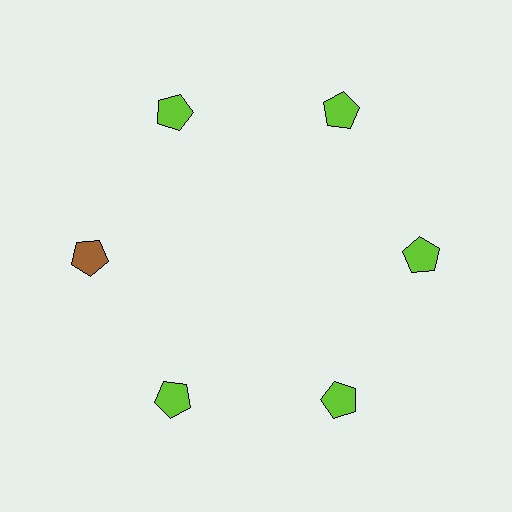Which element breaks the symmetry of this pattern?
The brown pentagon at roughly the 9 o'clock position breaks the symmetry. All other shapes are lime pentagons.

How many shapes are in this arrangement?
There are 6 shapes arranged in a ring pattern.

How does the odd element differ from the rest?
It has a different color: brown instead of lime.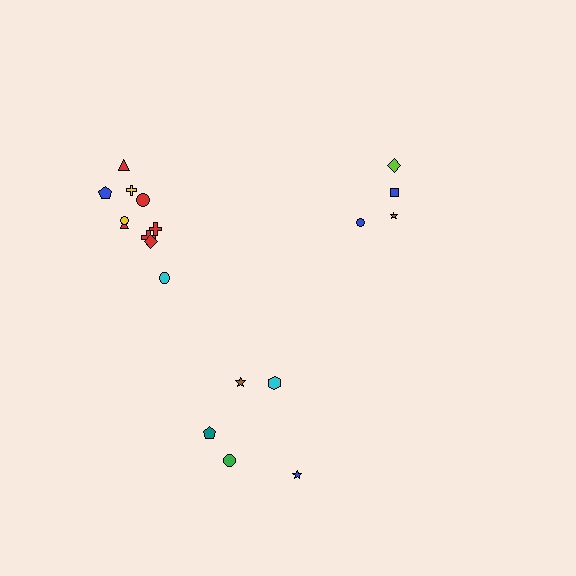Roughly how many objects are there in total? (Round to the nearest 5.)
Roughly 20 objects in total.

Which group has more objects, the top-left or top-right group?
The top-left group.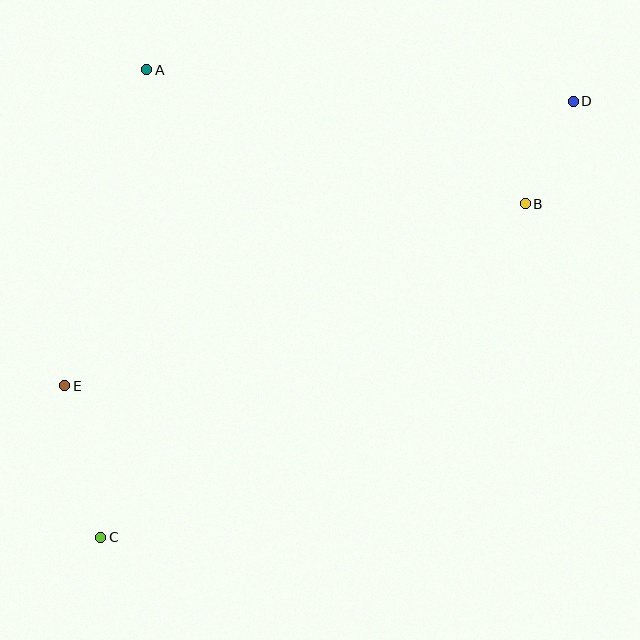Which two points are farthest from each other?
Points C and D are farthest from each other.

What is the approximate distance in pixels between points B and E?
The distance between B and E is approximately 495 pixels.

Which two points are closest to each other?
Points B and D are closest to each other.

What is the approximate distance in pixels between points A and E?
The distance between A and E is approximately 327 pixels.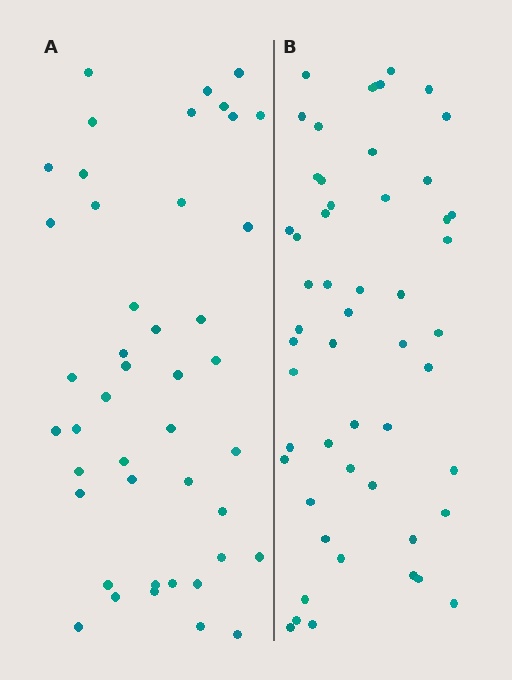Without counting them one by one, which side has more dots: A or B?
Region B (the right region) has more dots.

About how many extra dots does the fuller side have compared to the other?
Region B has roughly 8 or so more dots than region A.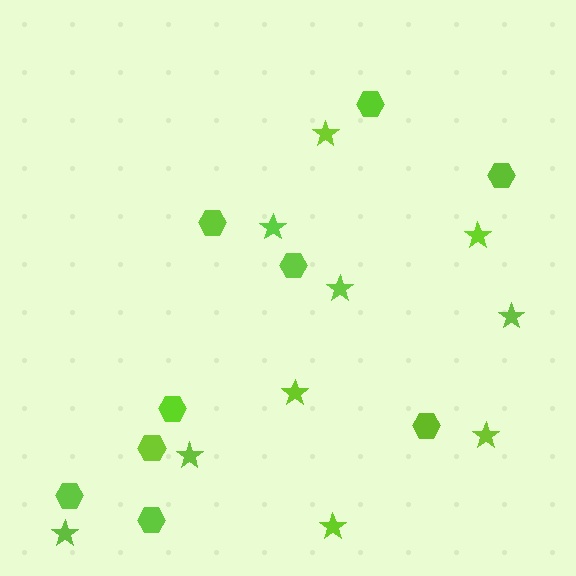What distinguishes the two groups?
There are 2 groups: one group of stars (10) and one group of hexagons (9).